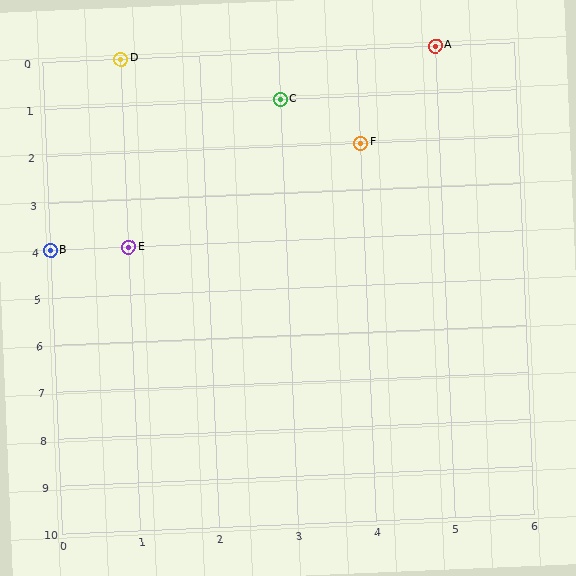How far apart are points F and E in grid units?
Points F and E are 3 columns and 2 rows apart (about 3.6 grid units diagonally).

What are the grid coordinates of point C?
Point C is at grid coordinates (3, 1).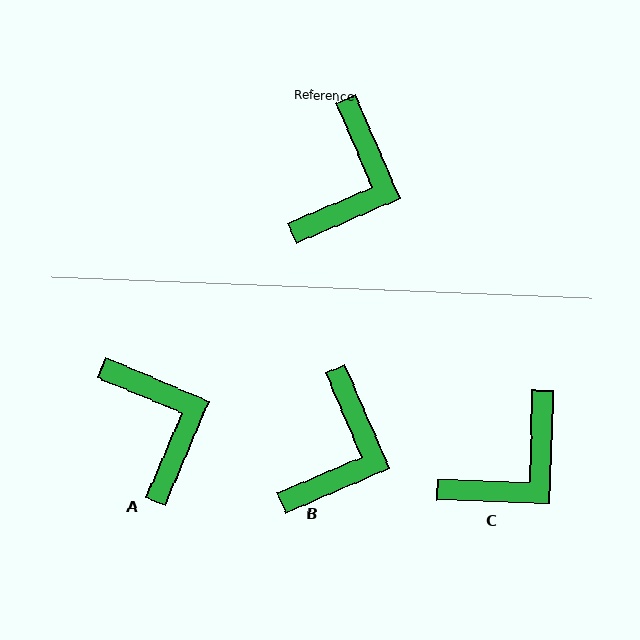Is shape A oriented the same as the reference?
No, it is off by about 44 degrees.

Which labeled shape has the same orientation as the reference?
B.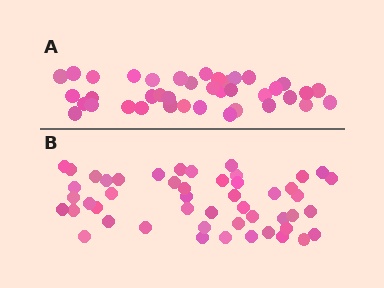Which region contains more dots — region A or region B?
Region B (the bottom region) has more dots.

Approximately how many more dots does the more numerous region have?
Region B has roughly 10 or so more dots than region A.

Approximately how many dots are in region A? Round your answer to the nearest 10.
About 40 dots. (The exact count is 39, which rounds to 40.)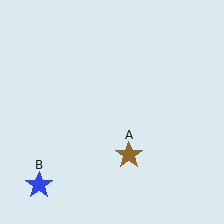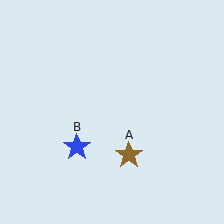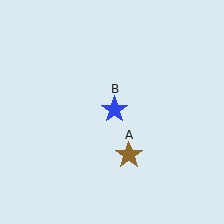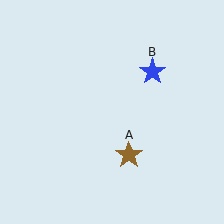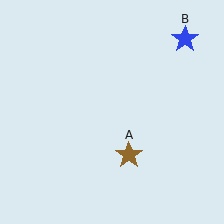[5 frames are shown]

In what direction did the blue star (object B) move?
The blue star (object B) moved up and to the right.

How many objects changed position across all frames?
1 object changed position: blue star (object B).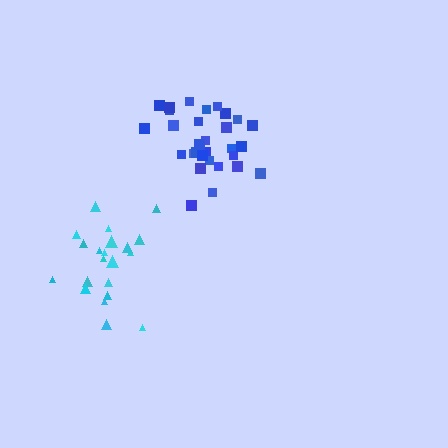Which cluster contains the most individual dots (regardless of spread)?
Blue (30).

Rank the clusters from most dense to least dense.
blue, cyan.